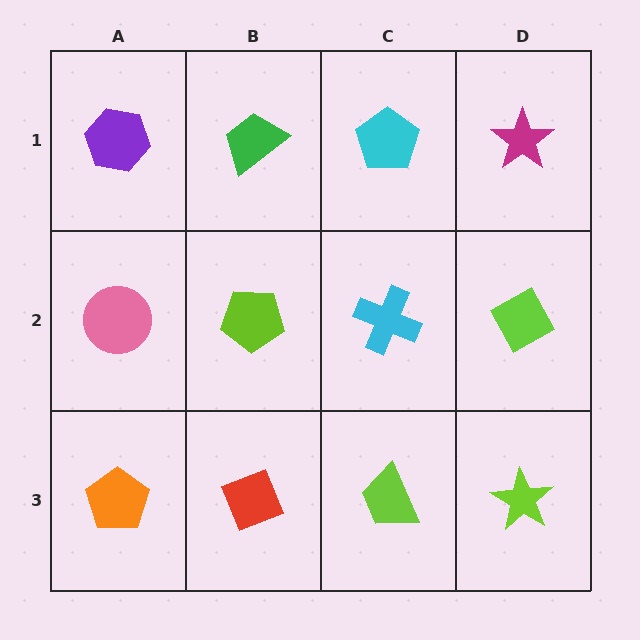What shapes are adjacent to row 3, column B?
A lime pentagon (row 2, column B), an orange pentagon (row 3, column A), a lime trapezoid (row 3, column C).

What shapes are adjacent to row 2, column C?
A cyan pentagon (row 1, column C), a lime trapezoid (row 3, column C), a lime pentagon (row 2, column B), a lime diamond (row 2, column D).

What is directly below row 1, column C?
A cyan cross.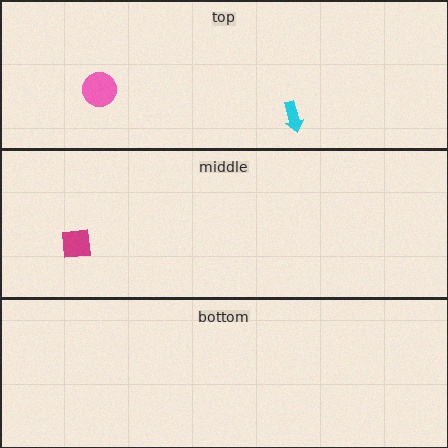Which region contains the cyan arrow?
The top region.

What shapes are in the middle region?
The magenta square.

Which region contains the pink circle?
The top region.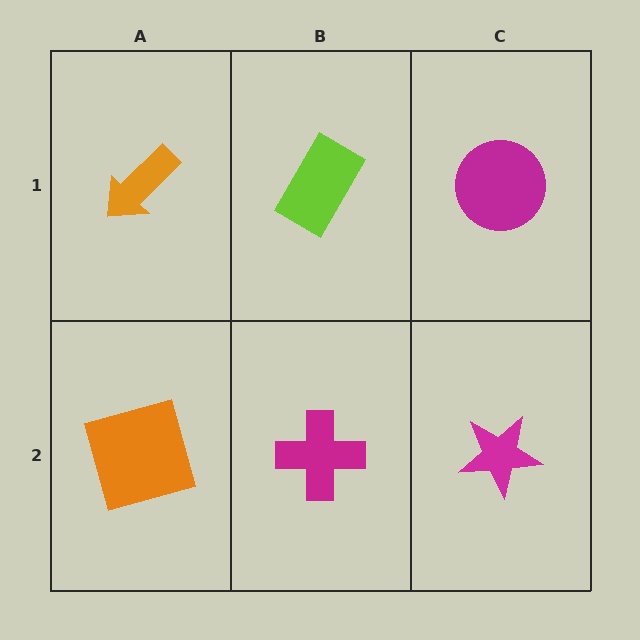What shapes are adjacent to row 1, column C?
A magenta star (row 2, column C), a lime rectangle (row 1, column B).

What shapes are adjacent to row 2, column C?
A magenta circle (row 1, column C), a magenta cross (row 2, column B).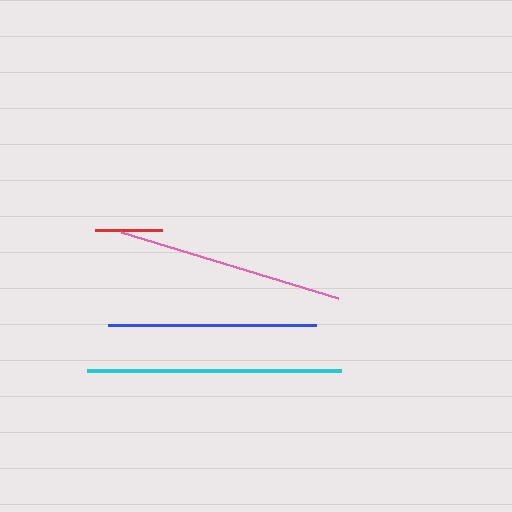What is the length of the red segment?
The red segment is approximately 67 pixels long.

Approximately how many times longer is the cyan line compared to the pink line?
The cyan line is approximately 1.1 times the length of the pink line.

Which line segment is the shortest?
The red line is the shortest at approximately 67 pixels.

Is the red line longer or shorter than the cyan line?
The cyan line is longer than the red line.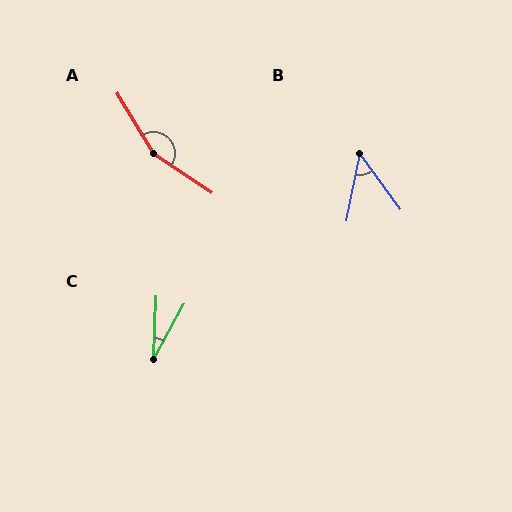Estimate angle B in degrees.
Approximately 47 degrees.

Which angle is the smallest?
C, at approximately 26 degrees.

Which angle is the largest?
A, at approximately 156 degrees.